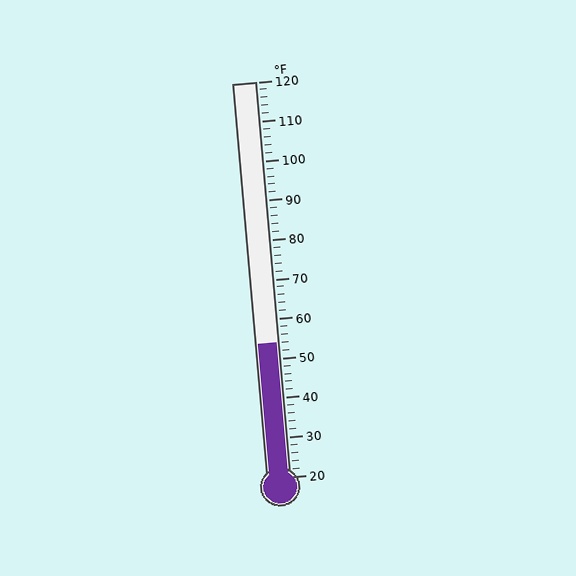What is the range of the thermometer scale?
The thermometer scale ranges from 20°F to 120°F.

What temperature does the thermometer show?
The thermometer shows approximately 54°F.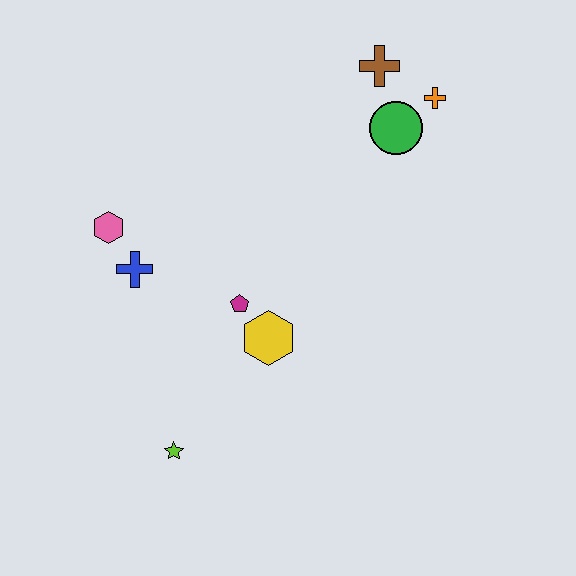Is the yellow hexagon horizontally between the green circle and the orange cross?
No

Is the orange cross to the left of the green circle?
No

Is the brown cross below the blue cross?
No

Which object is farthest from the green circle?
The lime star is farthest from the green circle.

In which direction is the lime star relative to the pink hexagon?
The lime star is below the pink hexagon.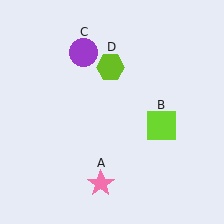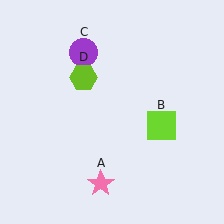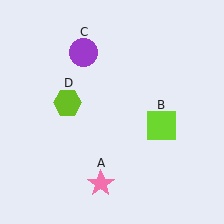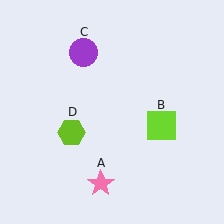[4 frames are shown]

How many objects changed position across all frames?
1 object changed position: lime hexagon (object D).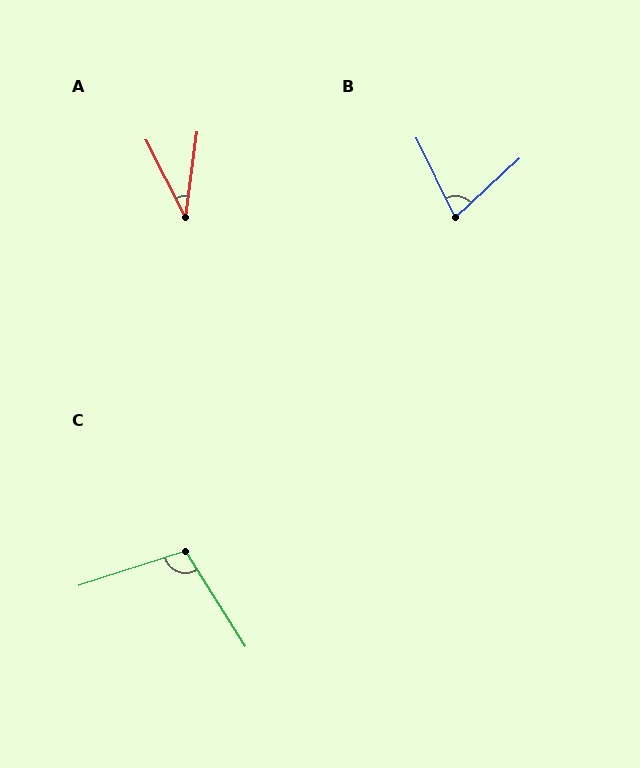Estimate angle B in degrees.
Approximately 73 degrees.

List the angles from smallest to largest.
A (34°), B (73°), C (104°).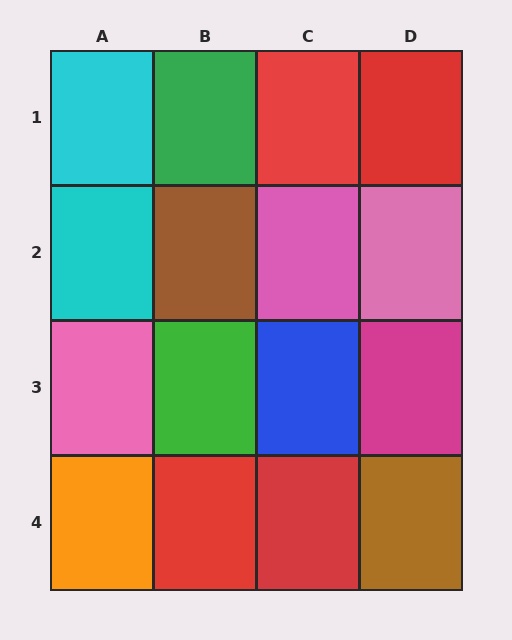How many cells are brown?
2 cells are brown.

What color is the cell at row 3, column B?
Green.